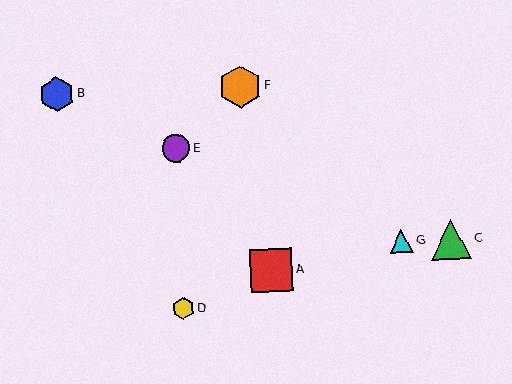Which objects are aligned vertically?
Objects D, E are aligned vertically.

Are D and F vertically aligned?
No, D is at x≈183 and F is at x≈240.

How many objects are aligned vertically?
2 objects (D, E) are aligned vertically.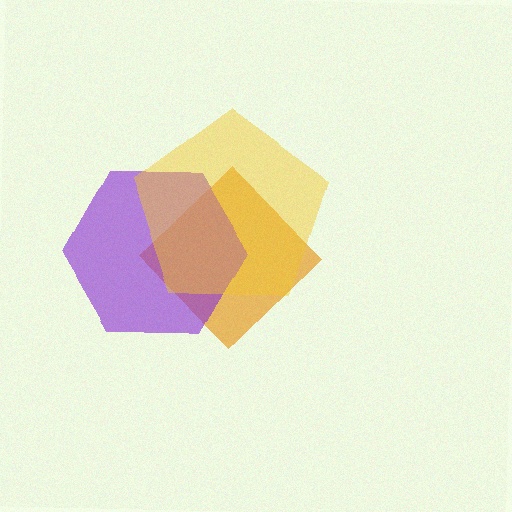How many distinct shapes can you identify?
There are 3 distinct shapes: an orange diamond, a purple hexagon, a yellow pentagon.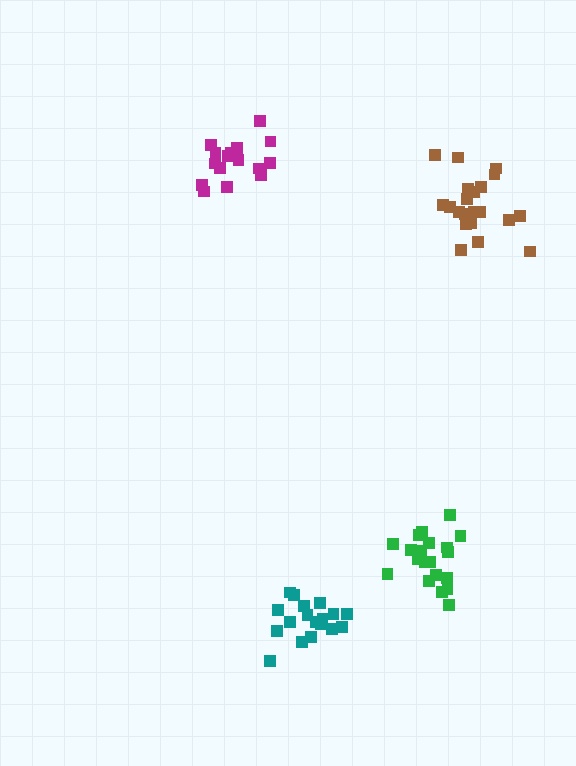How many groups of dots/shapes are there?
There are 4 groups.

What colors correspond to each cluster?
The clusters are colored: green, magenta, teal, brown.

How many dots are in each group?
Group 1: 20 dots, Group 2: 16 dots, Group 3: 18 dots, Group 4: 21 dots (75 total).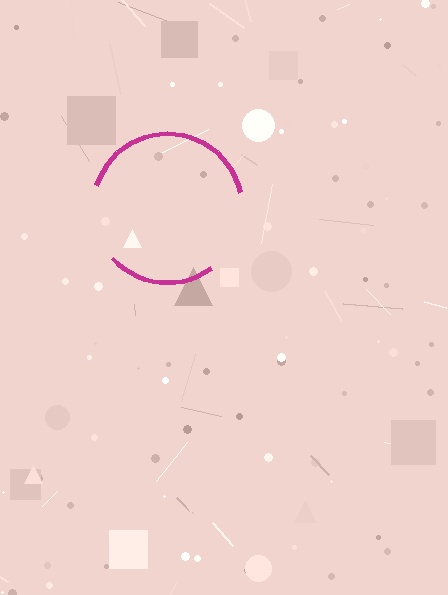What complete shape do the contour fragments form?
The contour fragments form a circle.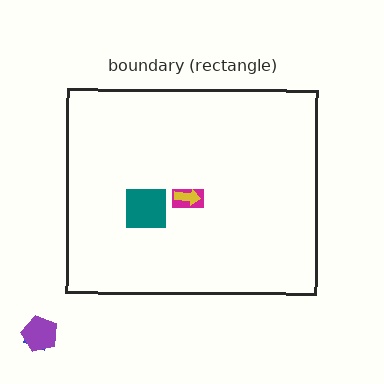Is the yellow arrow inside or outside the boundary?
Inside.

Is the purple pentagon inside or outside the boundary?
Outside.